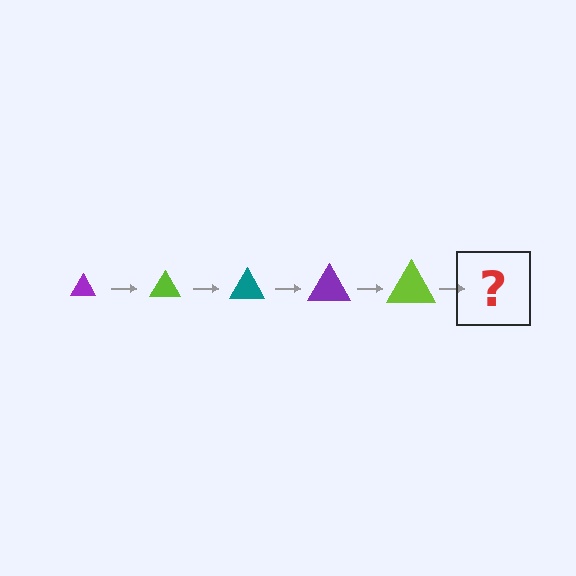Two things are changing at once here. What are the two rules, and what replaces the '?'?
The two rules are that the triangle grows larger each step and the color cycles through purple, lime, and teal. The '?' should be a teal triangle, larger than the previous one.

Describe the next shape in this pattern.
It should be a teal triangle, larger than the previous one.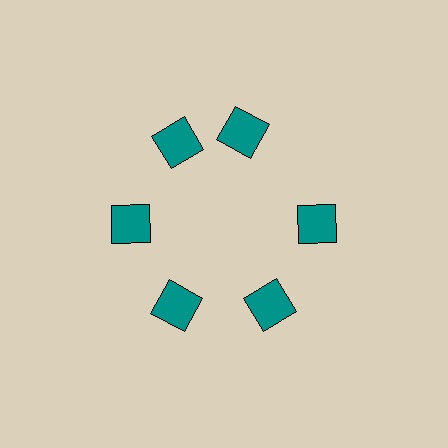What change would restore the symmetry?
The symmetry would be restored by rotating it back into even spacing with its neighbors so that all 6 squares sit at equal angles and equal distance from the center.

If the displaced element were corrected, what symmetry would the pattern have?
It would have 6-fold rotational symmetry — the pattern would map onto itself every 60 degrees.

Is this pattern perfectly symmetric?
No. The 6 teal squares are arranged in a ring, but one element near the 1 o'clock position is rotated out of alignment along the ring, breaking the 6-fold rotational symmetry.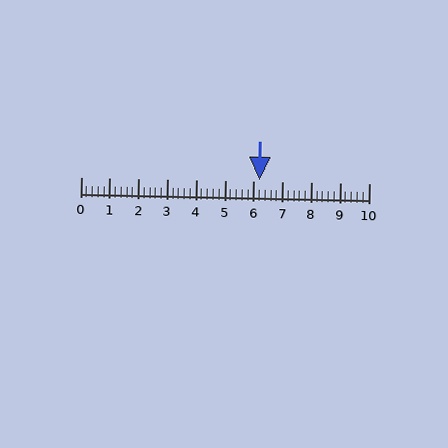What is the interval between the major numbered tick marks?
The major tick marks are spaced 1 units apart.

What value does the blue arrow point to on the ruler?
The blue arrow points to approximately 6.2.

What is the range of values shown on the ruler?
The ruler shows values from 0 to 10.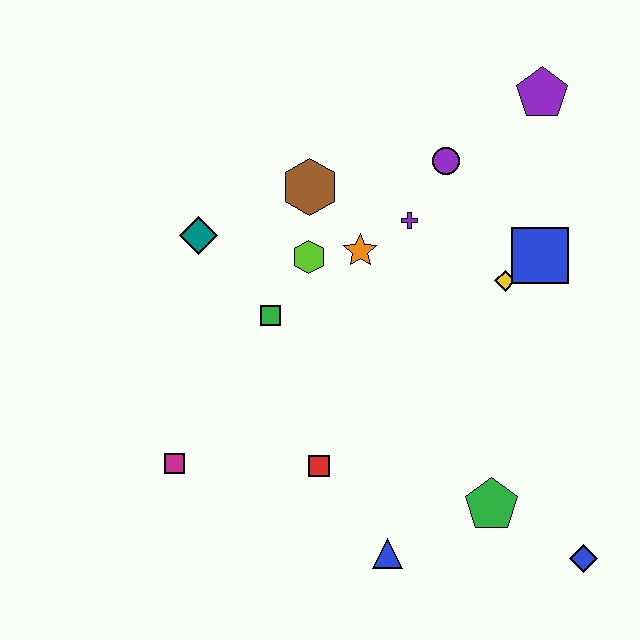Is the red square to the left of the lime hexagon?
No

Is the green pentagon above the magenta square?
No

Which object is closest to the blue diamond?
The green pentagon is closest to the blue diamond.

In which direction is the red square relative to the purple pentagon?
The red square is below the purple pentagon.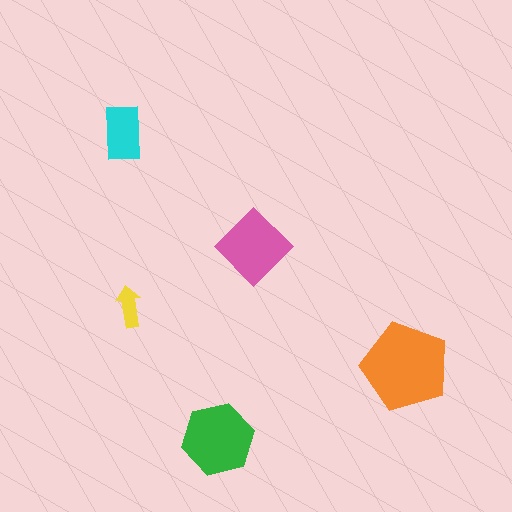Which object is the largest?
The orange pentagon.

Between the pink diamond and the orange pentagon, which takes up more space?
The orange pentagon.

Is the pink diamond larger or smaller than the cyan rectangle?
Larger.